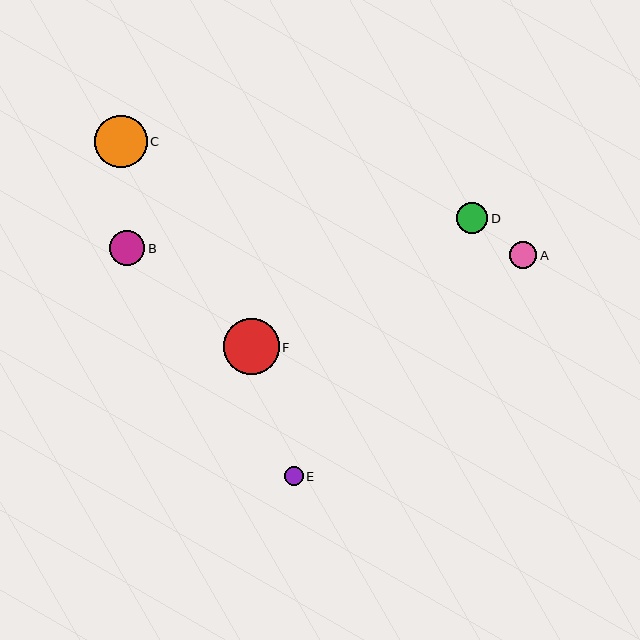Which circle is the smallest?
Circle E is the smallest with a size of approximately 19 pixels.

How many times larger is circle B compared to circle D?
Circle B is approximately 1.1 times the size of circle D.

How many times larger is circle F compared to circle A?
Circle F is approximately 2.1 times the size of circle A.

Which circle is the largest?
Circle F is the largest with a size of approximately 56 pixels.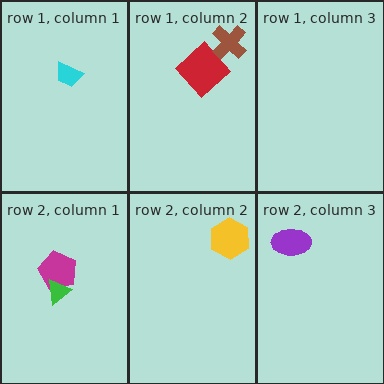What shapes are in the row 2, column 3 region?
The purple ellipse.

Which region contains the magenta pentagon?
The row 2, column 1 region.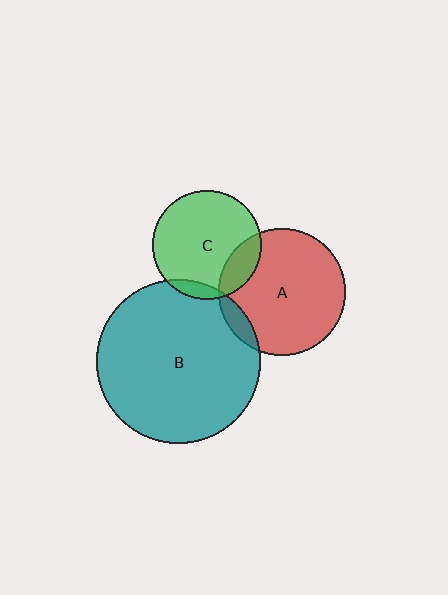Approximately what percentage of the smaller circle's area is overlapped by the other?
Approximately 10%.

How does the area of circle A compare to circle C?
Approximately 1.3 times.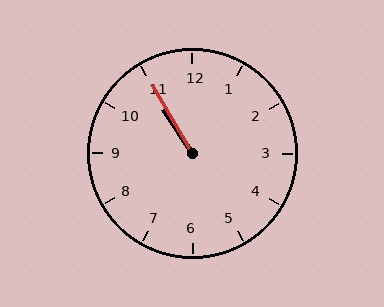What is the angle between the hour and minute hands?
Approximately 2 degrees.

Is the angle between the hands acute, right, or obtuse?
It is acute.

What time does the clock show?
10:55.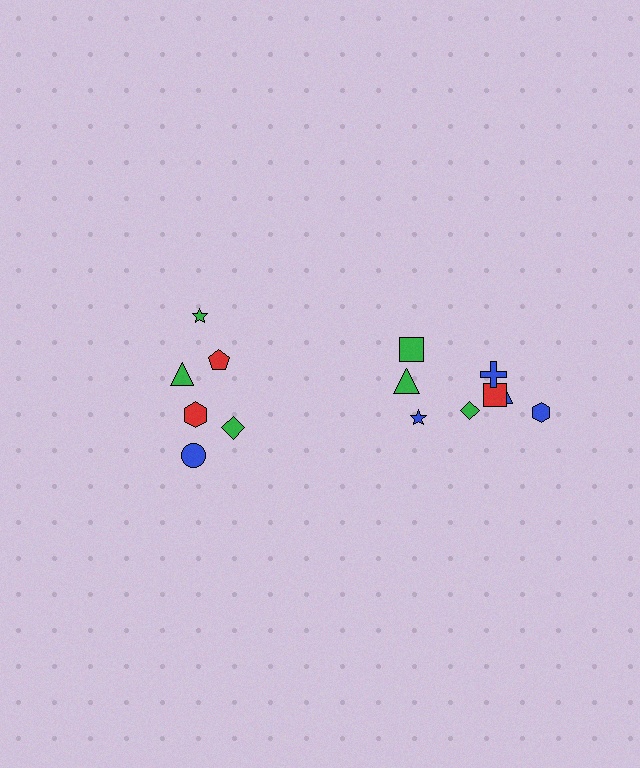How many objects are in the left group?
There are 6 objects.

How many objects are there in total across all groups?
There are 14 objects.